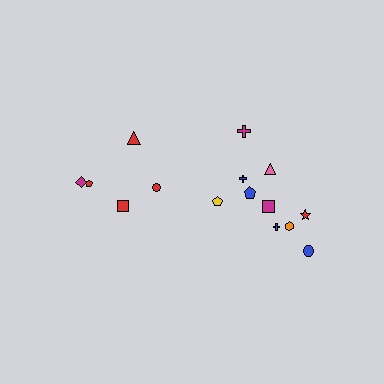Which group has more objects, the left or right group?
The right group.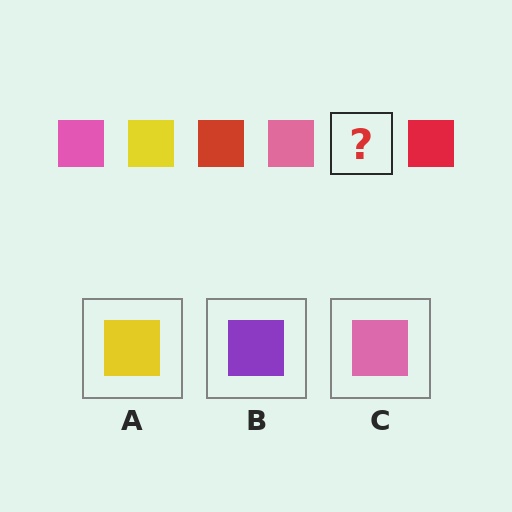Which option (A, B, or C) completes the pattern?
A.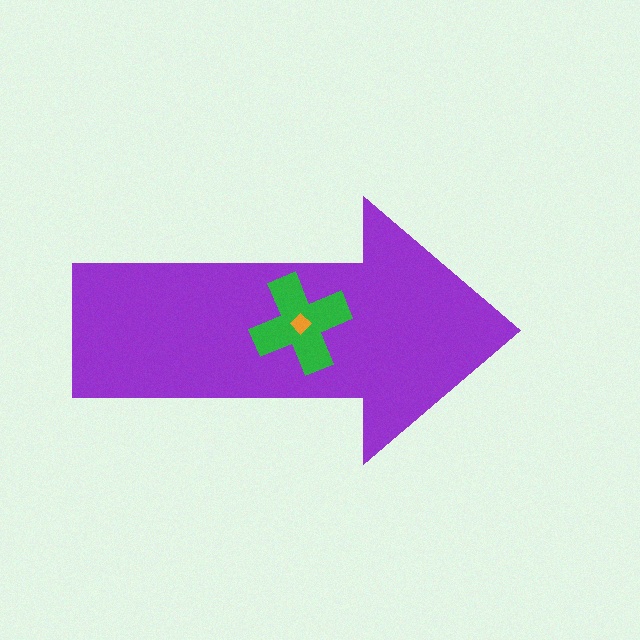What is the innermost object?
The orange diamond.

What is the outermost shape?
The purple arrow.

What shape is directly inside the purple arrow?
The green cross.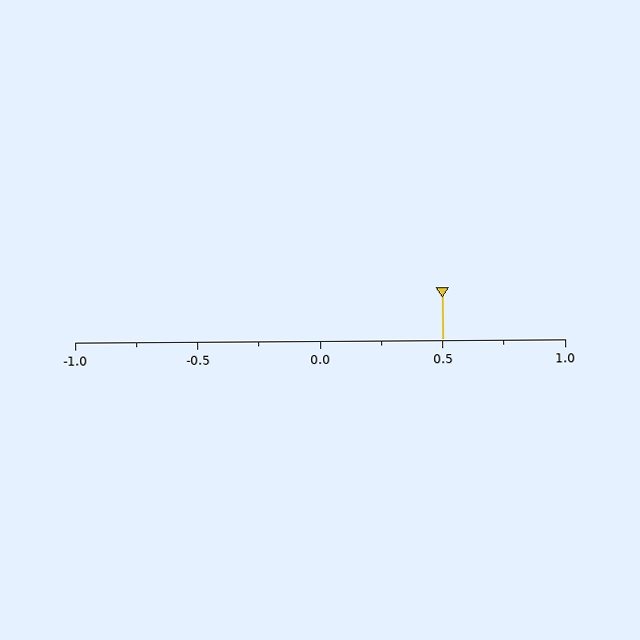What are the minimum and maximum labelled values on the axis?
The axis runs from -1.0 to 1.0.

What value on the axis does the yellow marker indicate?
The marker indicates approximately 0.5.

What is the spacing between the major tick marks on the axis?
The major ticks are spaced 0.5 apart.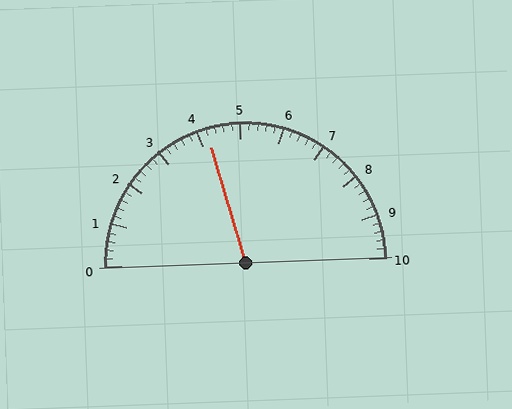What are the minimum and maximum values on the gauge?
The gauge ranges from 0 to 10.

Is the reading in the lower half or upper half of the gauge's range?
The reading is in the lower half of the range (0 to 10).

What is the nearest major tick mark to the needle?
The nearest major tick mark is 4.